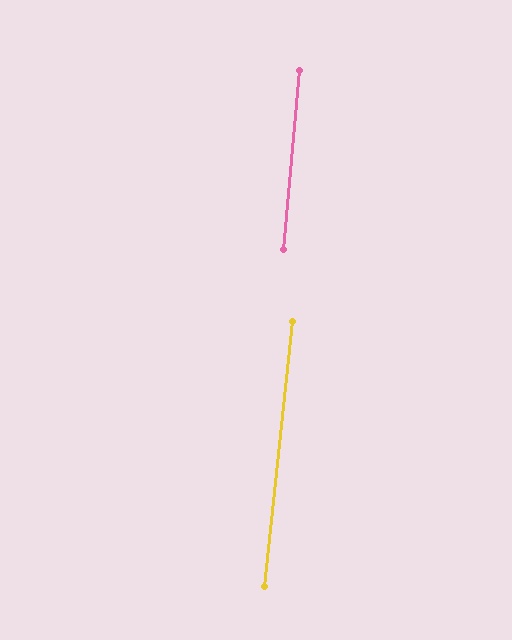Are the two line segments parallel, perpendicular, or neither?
Parallel — their directions differ by only 1.0°.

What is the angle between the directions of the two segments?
Approximately 1 degree.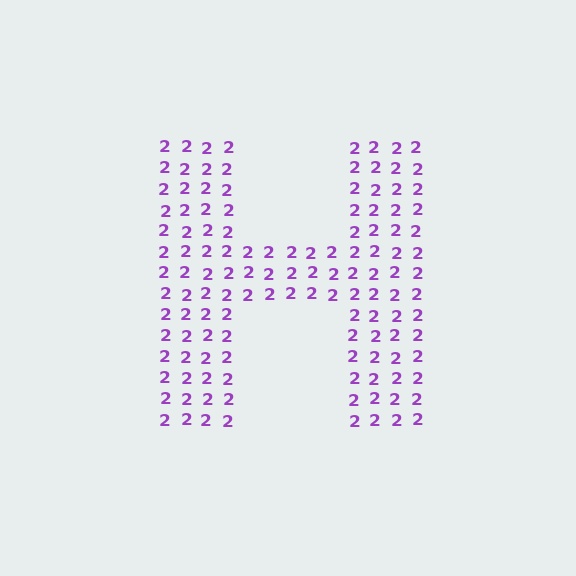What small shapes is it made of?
It is made of small digit 2's.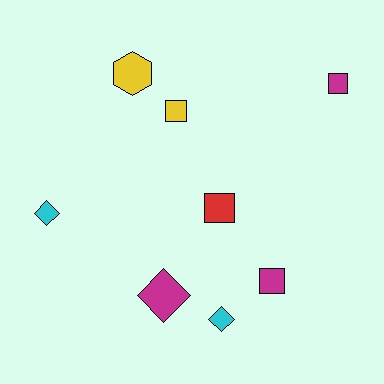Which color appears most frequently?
Magenta, with 3 objects.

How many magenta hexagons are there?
There are no magenta hexagons.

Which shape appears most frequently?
Square, with 4 objects.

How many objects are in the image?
There are 8 objects.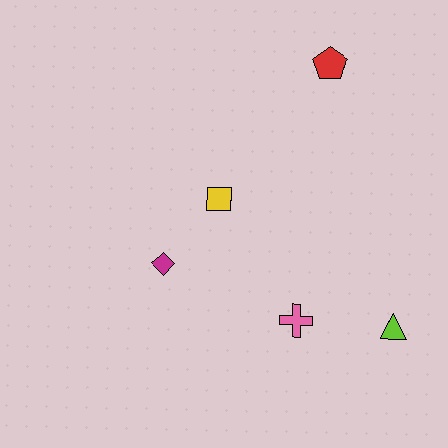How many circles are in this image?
There are no circles.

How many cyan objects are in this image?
There are no cyan objects.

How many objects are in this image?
There are 5 objects.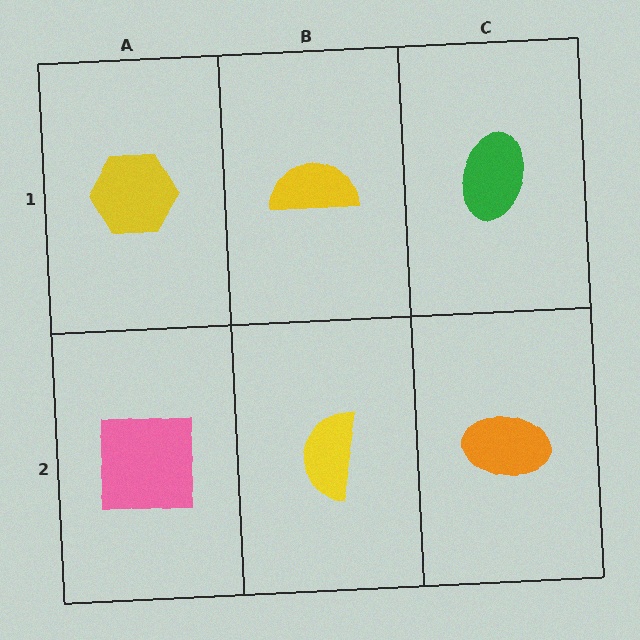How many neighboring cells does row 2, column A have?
2.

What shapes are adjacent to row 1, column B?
A yellow semicircle (row 2, column B), a yellow hexagon (row 1, column A), a green ellipse (row 1, column C).